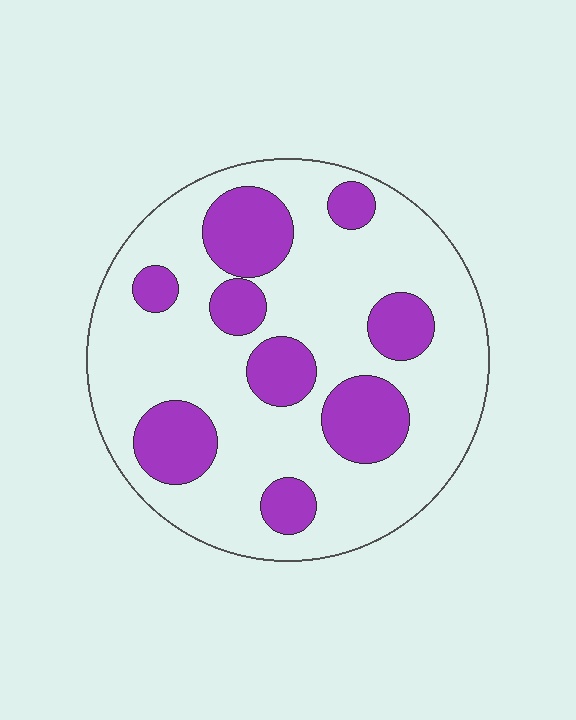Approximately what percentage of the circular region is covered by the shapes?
Approximately 25%.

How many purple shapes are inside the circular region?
9.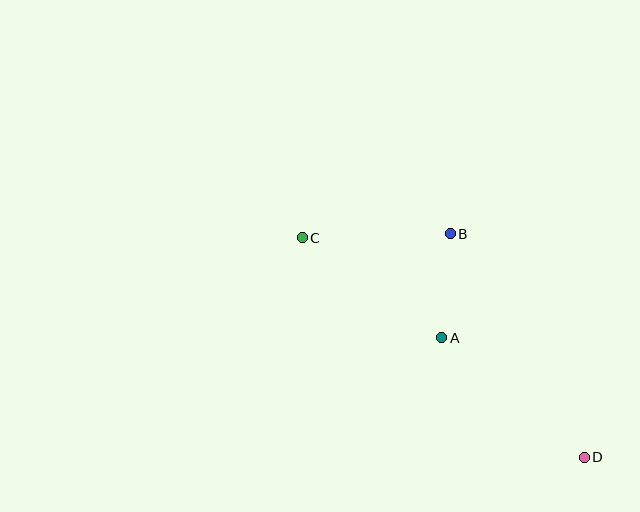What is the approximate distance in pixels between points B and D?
The distance between B and D is approximately 261 pixels.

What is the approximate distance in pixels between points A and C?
The distance between A and C is approximately 172 pixels.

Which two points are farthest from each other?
Points C and D are farthest from each other.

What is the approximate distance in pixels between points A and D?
The distance between A and D is approximately 186 pixels.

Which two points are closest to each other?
Points A and B are closest to each other.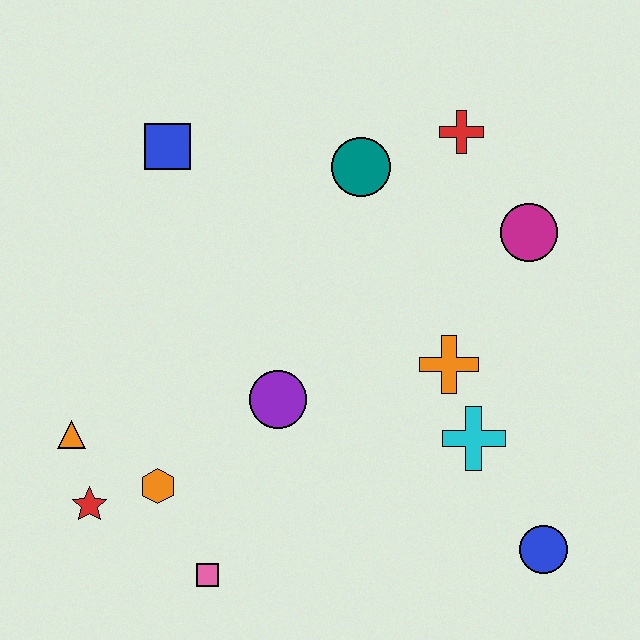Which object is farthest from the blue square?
The blue circle is farthest from the blue square.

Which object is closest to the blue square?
The teal circle is closest to the blue square.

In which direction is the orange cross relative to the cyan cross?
The orange cross is above the cyan cross.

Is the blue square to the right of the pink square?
No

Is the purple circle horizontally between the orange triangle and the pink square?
No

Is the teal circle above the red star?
Yes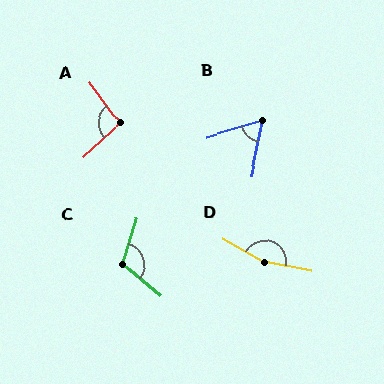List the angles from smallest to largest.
B (63°), A (96°), C (113°), D (162°).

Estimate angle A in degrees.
Approximately 96 degrees.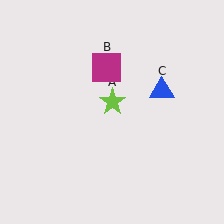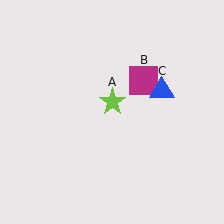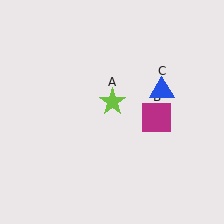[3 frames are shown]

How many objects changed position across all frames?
1 object changed position: magenta square (object B).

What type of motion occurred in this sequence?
The magenta square (object B) rotated clockwise around the center of the scene.